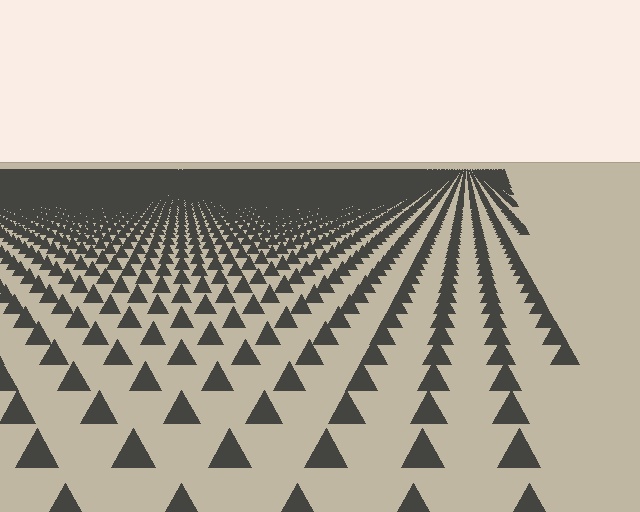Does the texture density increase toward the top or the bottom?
Density increases toward the top.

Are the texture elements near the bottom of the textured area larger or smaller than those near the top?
Larger. Near the bottom, elements are closer to the viewer and appear at a bigger on-screen size.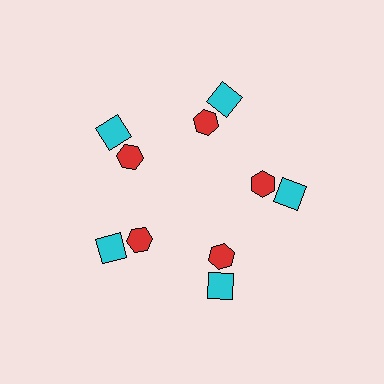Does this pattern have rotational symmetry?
Yes, this pattern has 5-fold rotational symmetry. It looks the same after rotating 72 degrees around the center.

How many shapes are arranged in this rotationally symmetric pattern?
There are 10 shapes, arranged in 5 groups of 2.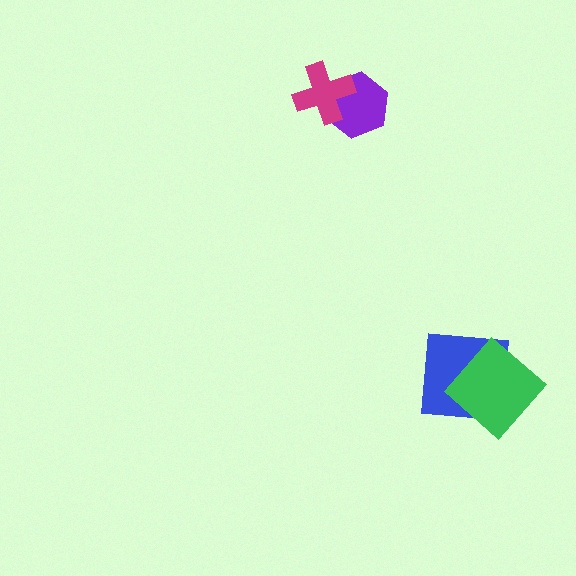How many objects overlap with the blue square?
1 object overlaps with the blue square.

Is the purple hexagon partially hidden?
Yes, it is partially covered by another shape.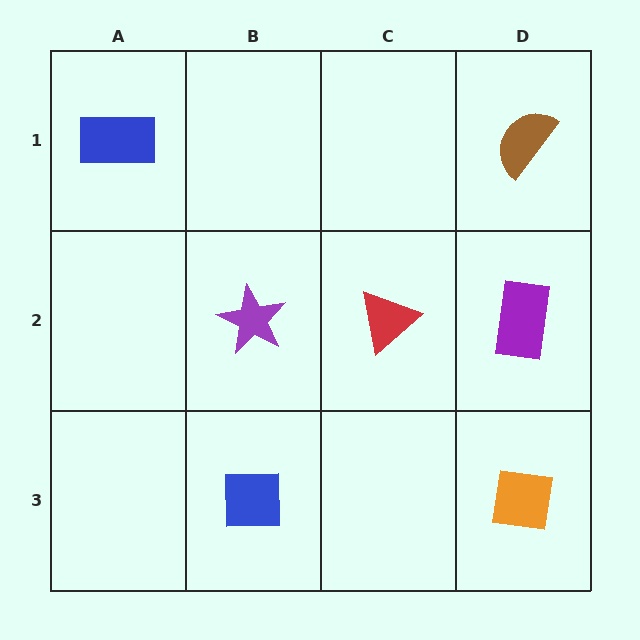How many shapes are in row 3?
2 shapes.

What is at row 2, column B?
A purple star.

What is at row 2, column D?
A purple rectangle.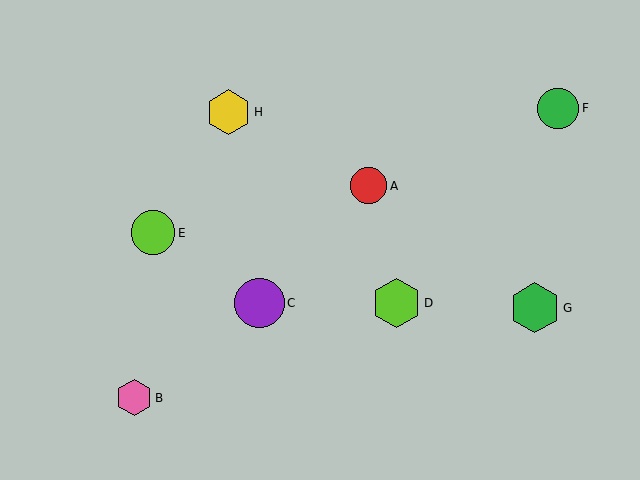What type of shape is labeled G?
Shape G is a green hexagon.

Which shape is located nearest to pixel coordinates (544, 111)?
The green circle (labeled F) at (558, 108) is nearest to that location.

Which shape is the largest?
The green hexagon (labeled G) is the largest.